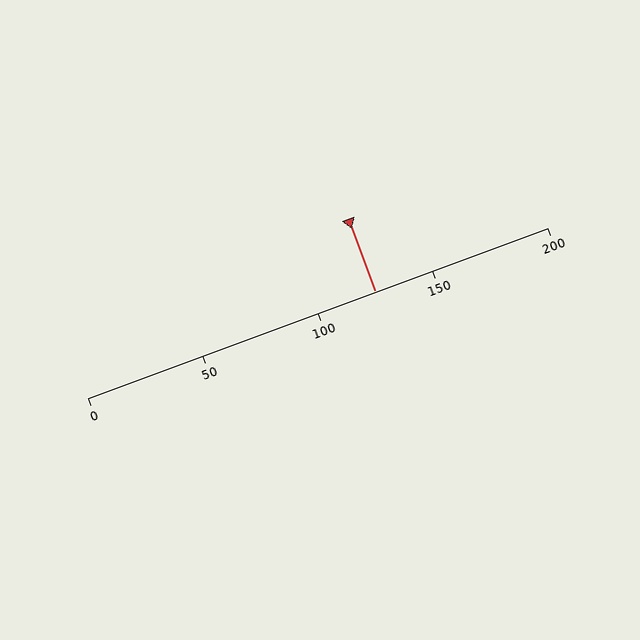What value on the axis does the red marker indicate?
The marker indicates approximately 125.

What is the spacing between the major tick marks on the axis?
The major ticks are spaced 50 apart.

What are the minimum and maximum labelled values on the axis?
The axis runs from 0 to 200.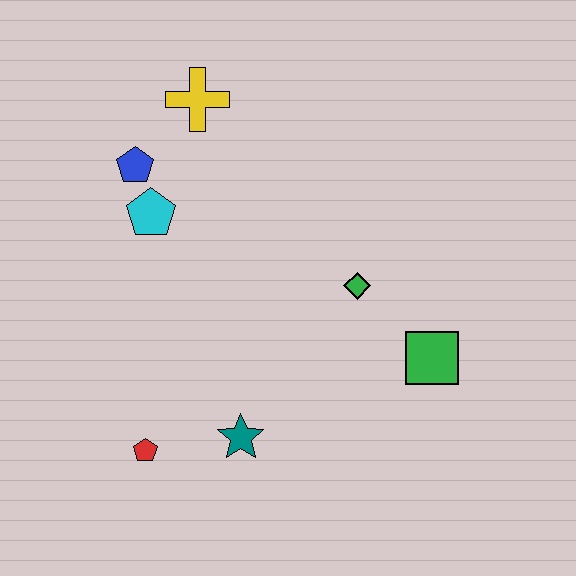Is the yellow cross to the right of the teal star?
No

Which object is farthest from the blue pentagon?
The green square is farthest from the blue pentagon.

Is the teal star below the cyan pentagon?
Yes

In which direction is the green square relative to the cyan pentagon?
The green square is to the right of the cyan pentagon.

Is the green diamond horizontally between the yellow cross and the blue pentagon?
No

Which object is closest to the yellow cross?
The blue pentagon is closest to the yellow cross.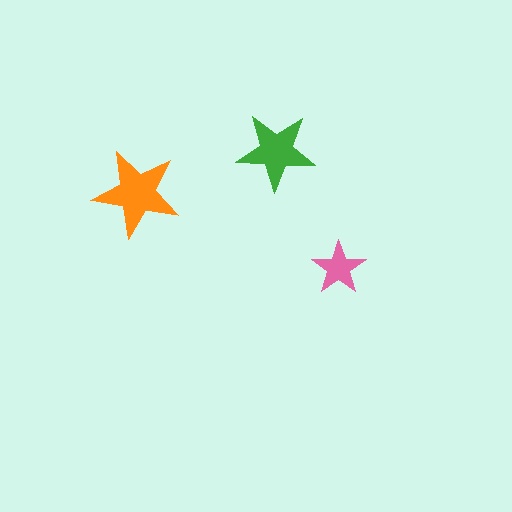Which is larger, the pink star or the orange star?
The orange one.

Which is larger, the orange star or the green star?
The orange one.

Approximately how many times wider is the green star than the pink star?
About 1.5 times wider.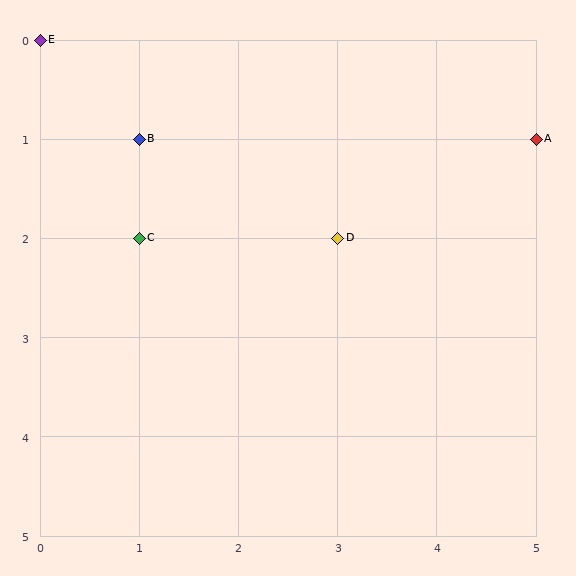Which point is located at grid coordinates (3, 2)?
Point D is at (3, 2).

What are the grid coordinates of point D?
Point D is at grid coordinates (3, 2).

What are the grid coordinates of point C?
Point C is at grid coordinates (1, 2).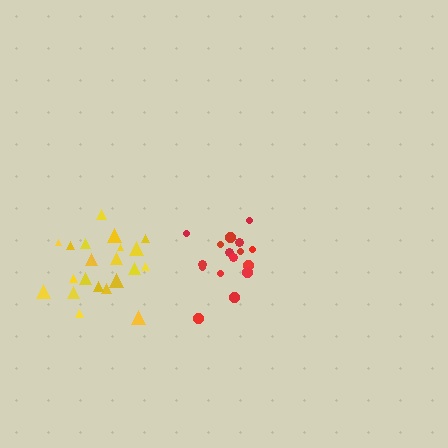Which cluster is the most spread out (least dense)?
Yellow.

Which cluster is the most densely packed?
Red.